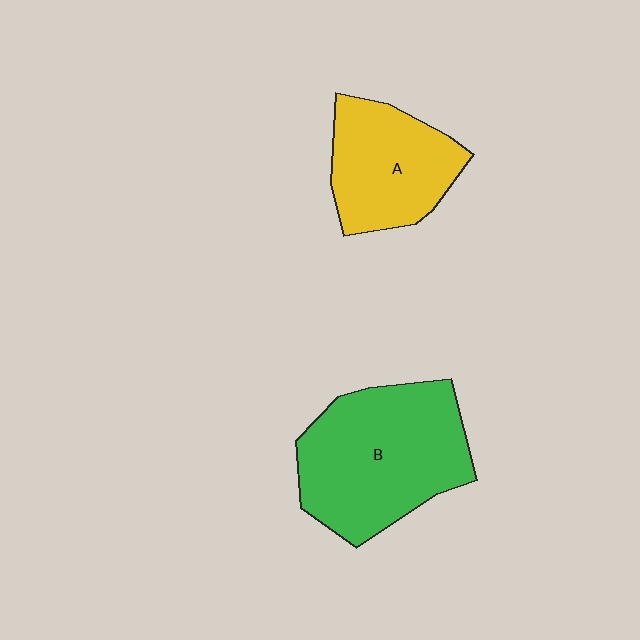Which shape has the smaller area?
Shape A (yellow).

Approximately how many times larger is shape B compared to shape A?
Approximately 1.5 times.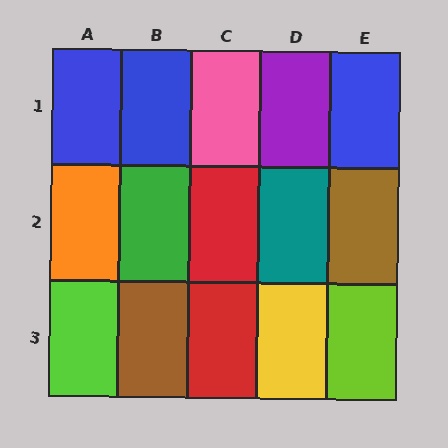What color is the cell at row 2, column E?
Brown.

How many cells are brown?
2 cells are brown.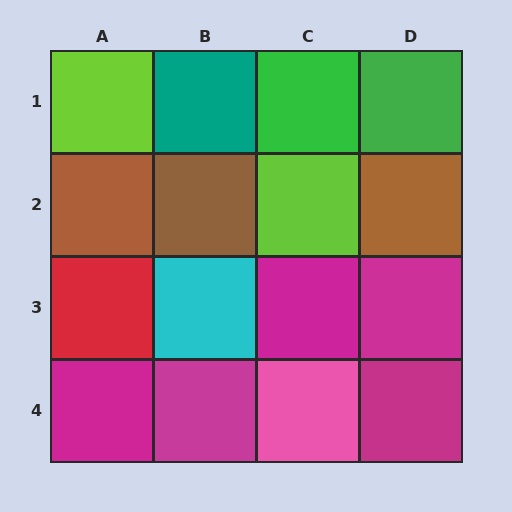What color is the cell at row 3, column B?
Cyan.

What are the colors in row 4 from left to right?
Magenta, magenta, pink, magenta.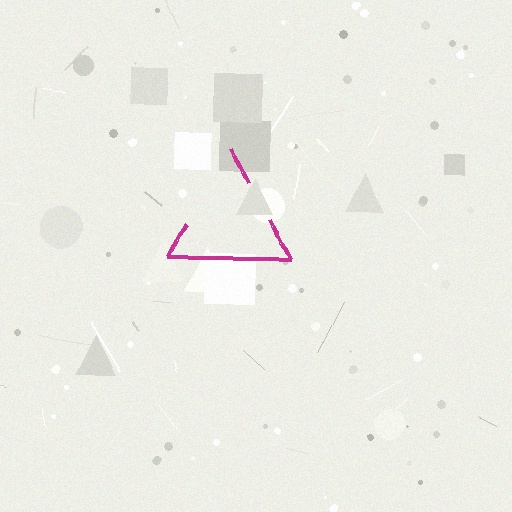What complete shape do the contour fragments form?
The contour fragments form a triangle.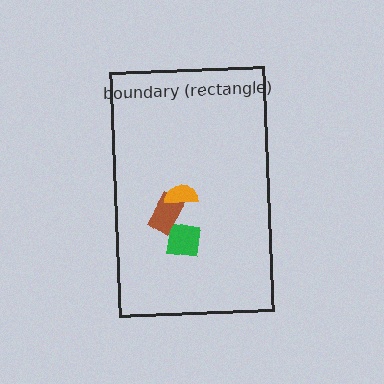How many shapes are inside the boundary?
3 inside, 0 outside.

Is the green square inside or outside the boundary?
Inside.